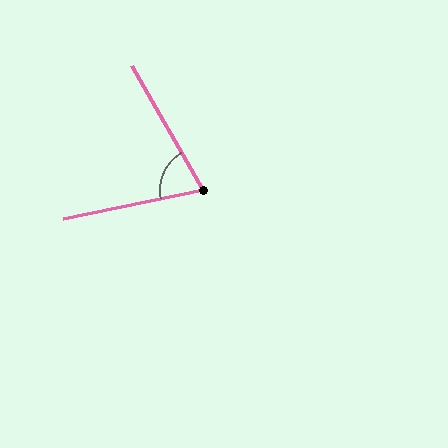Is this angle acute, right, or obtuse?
It is acute.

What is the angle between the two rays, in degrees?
Approximately 72 degrees.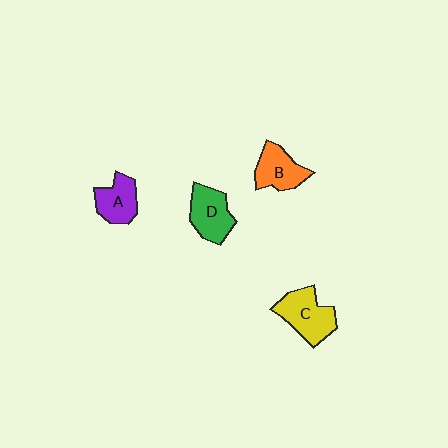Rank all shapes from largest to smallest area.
From largest to smallest: C (yellow), D (green), B (orange), A (purple).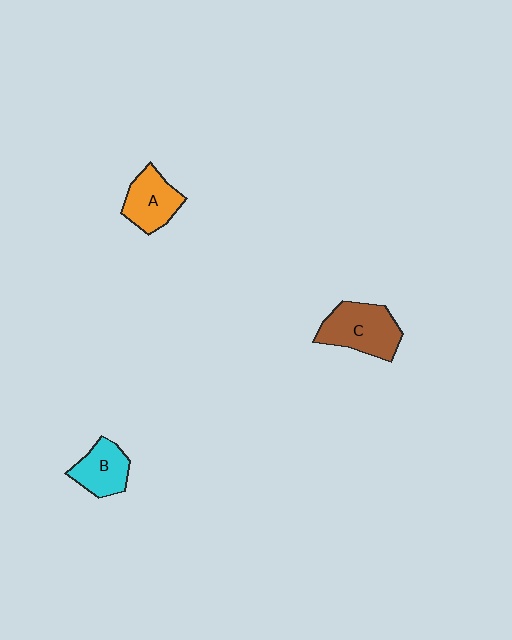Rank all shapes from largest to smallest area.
From largest to smallest: C (brown), A (orange), B (cyan).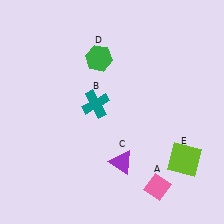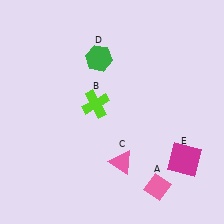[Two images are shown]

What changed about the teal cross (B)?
In Image 1, B is teal. In Image 2, it changed to lime.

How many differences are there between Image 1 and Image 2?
There are 3 differences between the two images.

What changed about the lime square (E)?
In Image 1, E is lime. In Image 2, it changed to magenta.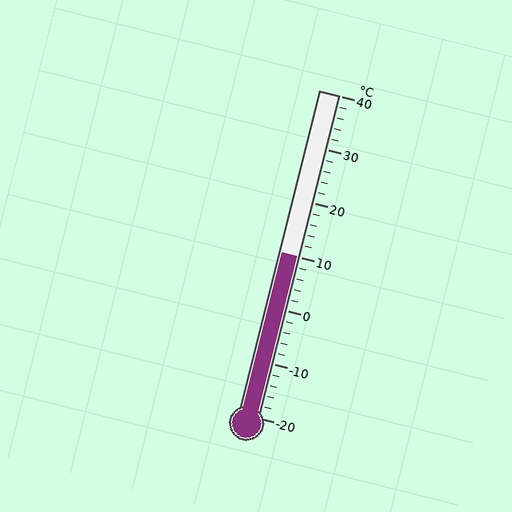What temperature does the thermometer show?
The thermometer shows approximately 10°C.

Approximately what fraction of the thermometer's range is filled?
The thermometer is filled to approximately 50% of its range.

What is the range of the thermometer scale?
The thermometer scale ranges from -20°C to 40°C.